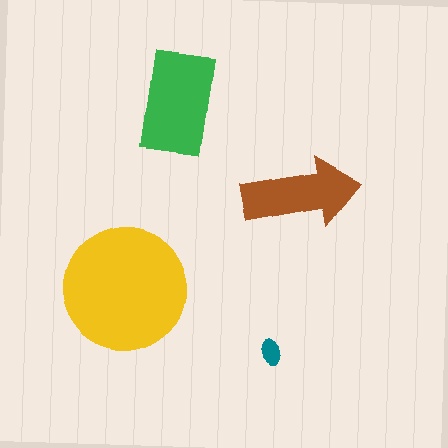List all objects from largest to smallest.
The yellow circle, the green rectangle, the brown arrow, the teal ellipse.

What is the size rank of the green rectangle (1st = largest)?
2nd.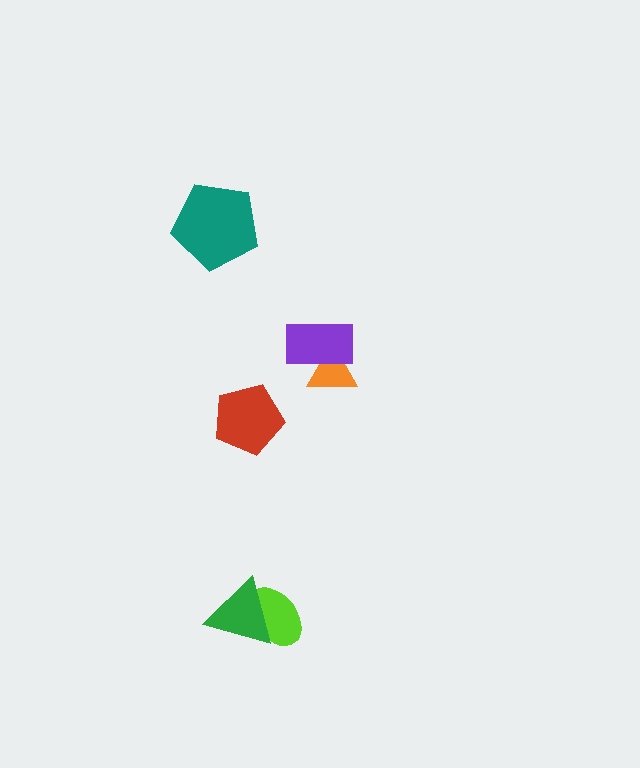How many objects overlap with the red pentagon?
0 objects overlap with the red pentagon.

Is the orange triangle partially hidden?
Yes, it is partially covered by another shape.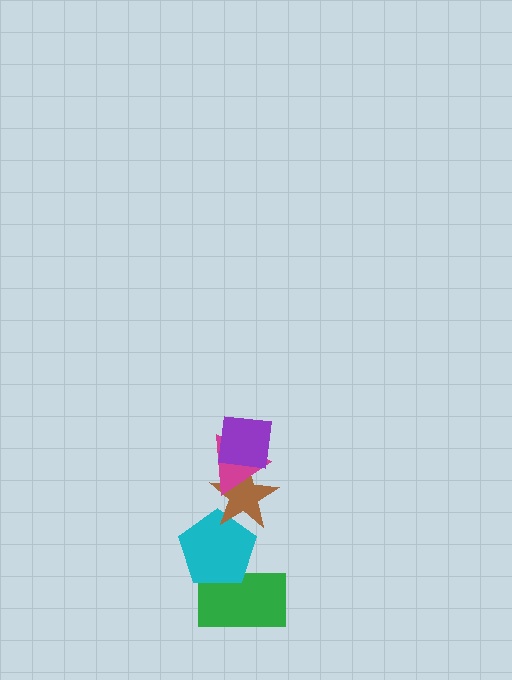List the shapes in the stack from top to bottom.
From top to bottom: the purple square, the magenta triangle, the brown star, the cyan pentagon, the green rectangle.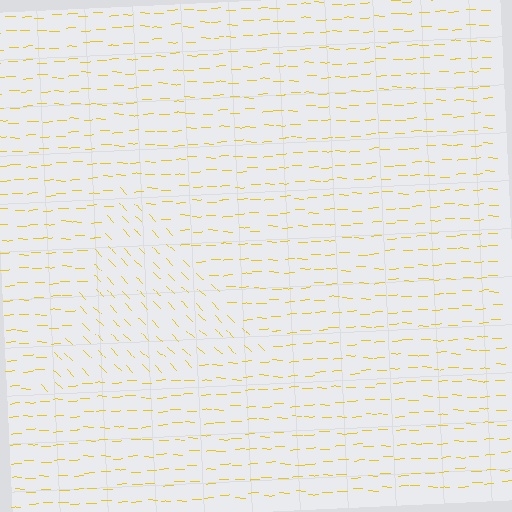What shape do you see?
I see a triangle.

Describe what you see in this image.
The image is filled with small yellow line segments. A triangle region in the image has lines oriented differently from the surrounding lines, creating a visible texture boundary.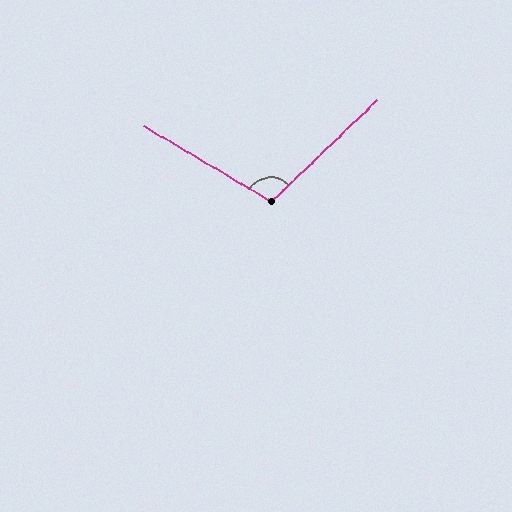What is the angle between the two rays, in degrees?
Approximately 105 degrees.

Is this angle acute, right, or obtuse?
It is obtuse.